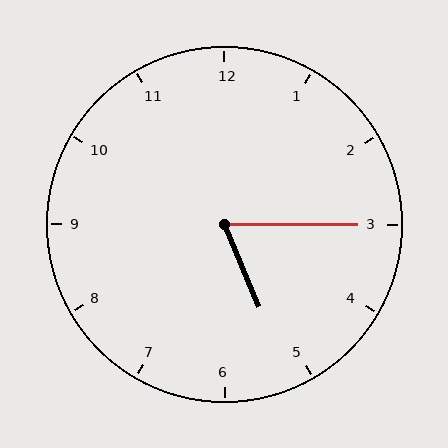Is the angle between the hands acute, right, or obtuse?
It is acute.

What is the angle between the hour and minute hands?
Approximately 68 degrees.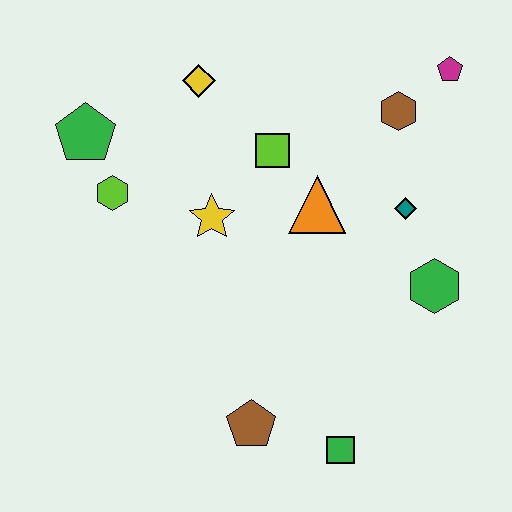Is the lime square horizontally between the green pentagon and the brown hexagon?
Yes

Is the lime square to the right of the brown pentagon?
Yes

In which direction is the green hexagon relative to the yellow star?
The green hexagon is to the right of the yellow star.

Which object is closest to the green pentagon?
The lime hexagon is closest to the green pentagon.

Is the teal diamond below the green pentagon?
Yes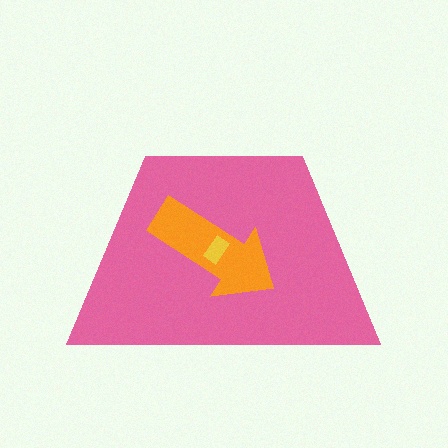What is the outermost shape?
The pink trapezoid.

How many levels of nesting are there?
3.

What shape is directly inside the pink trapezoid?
The orange arrow.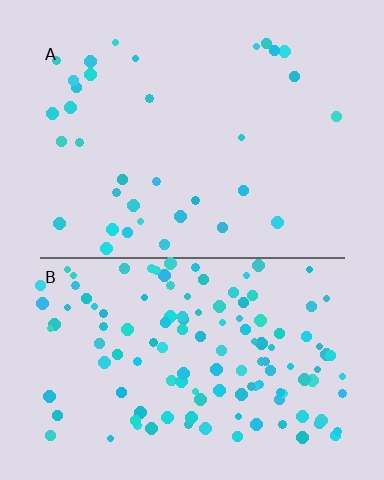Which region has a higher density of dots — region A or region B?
B (the bottom).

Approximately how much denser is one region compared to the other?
Approximately 3.8× — region B over region A.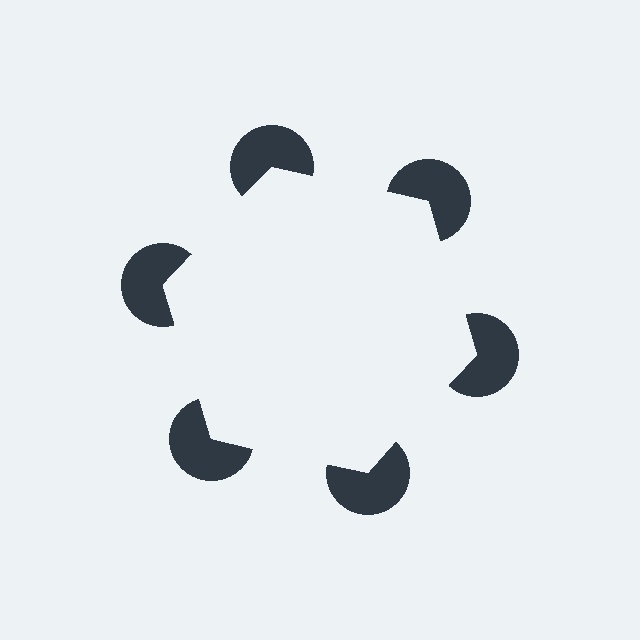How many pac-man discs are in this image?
There are 6 — one at each vertex of the illusory hexagon.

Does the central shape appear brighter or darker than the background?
It typically appears slightly brighter than the background, even though no actual brightness change is drawn.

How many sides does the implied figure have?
6 sides.